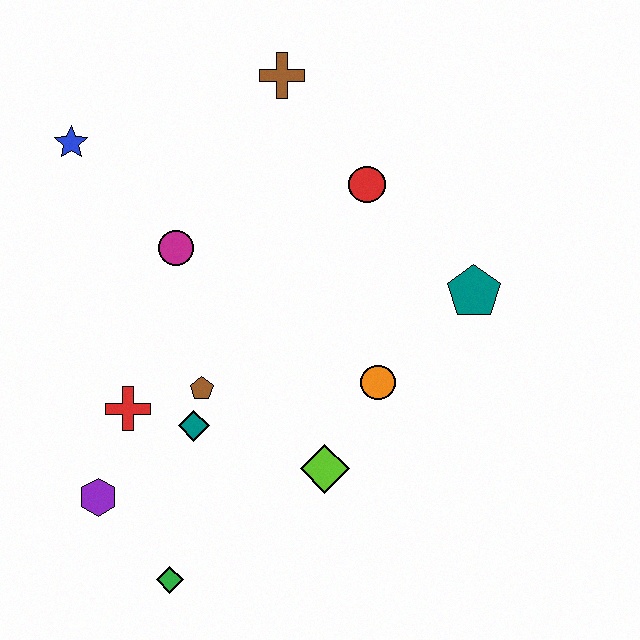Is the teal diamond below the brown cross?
Yes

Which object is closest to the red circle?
The brown cross is closest to the red circle.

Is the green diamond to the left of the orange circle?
Yes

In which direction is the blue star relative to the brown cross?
The blue star is to the left of the brown cross.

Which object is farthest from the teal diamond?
The brown cross is farthest from the teal diamond.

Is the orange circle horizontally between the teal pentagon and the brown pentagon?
Yes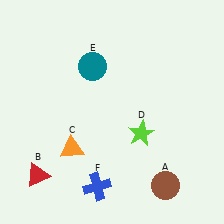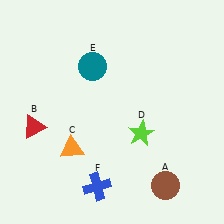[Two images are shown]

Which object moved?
The red triangle (B) moved up.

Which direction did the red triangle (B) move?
The red triangle (B) moved up.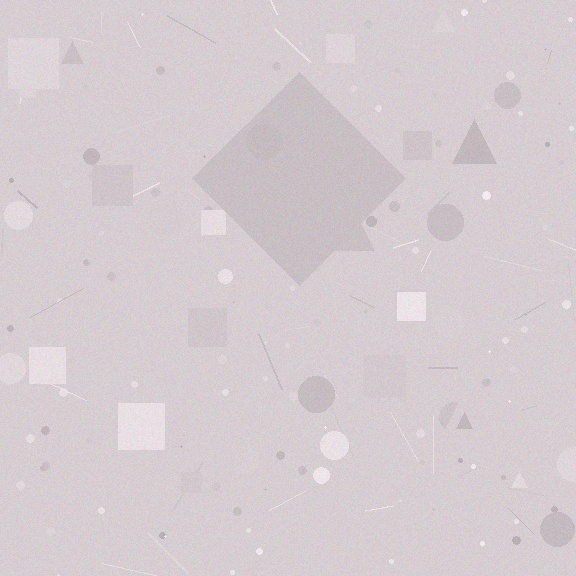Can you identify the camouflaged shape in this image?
The camouflaged shape is a diamond.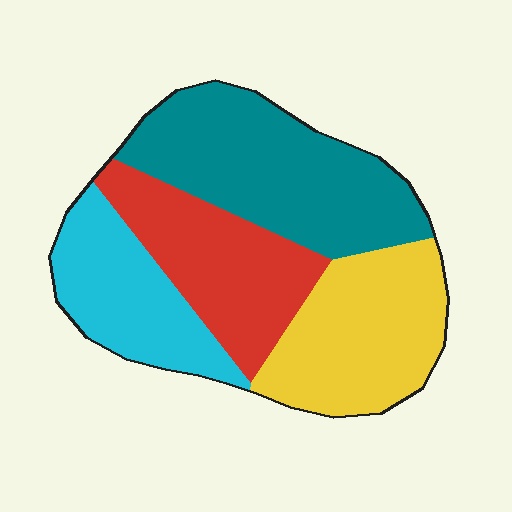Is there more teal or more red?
Teal.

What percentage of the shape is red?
Red covers around 25% of the shape.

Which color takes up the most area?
Teal, at roughly 30%.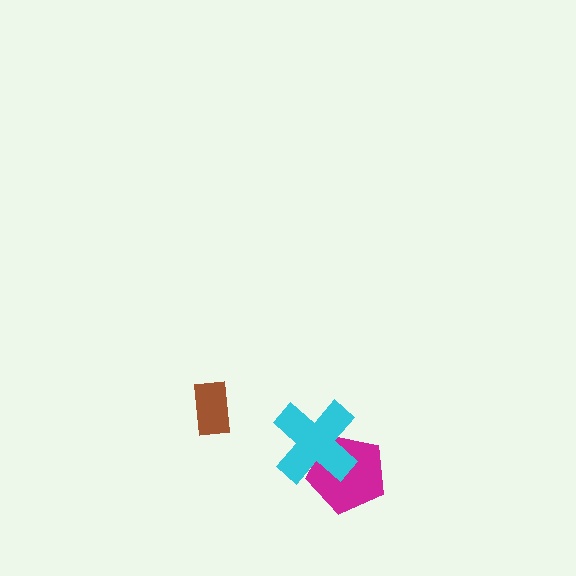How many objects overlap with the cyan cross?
1 object overlaps with the cyan cross.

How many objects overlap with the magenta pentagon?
1 object overlaps with the magenta pentagon.